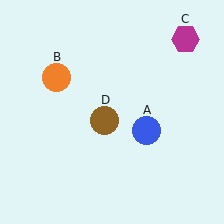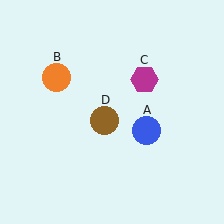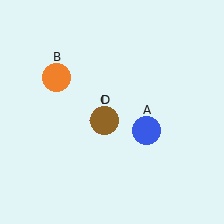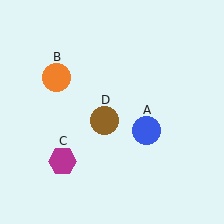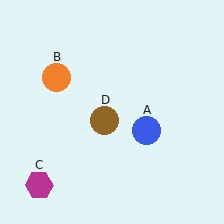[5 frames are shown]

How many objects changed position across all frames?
1 object changed position: magenta hexagon (object C).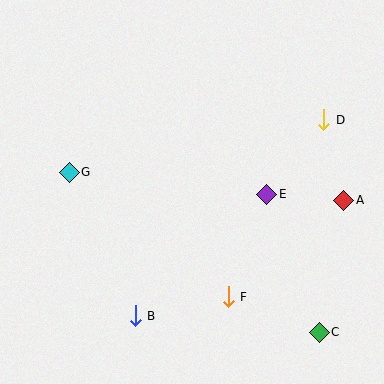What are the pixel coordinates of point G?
Point G is at (69, 172).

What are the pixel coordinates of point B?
Point B is at (135, 316).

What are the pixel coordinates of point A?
Point A is at (344, 200).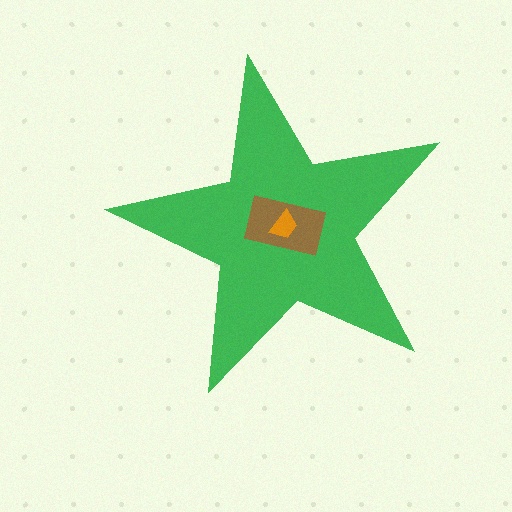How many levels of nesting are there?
3.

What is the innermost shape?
The orange trapezoid.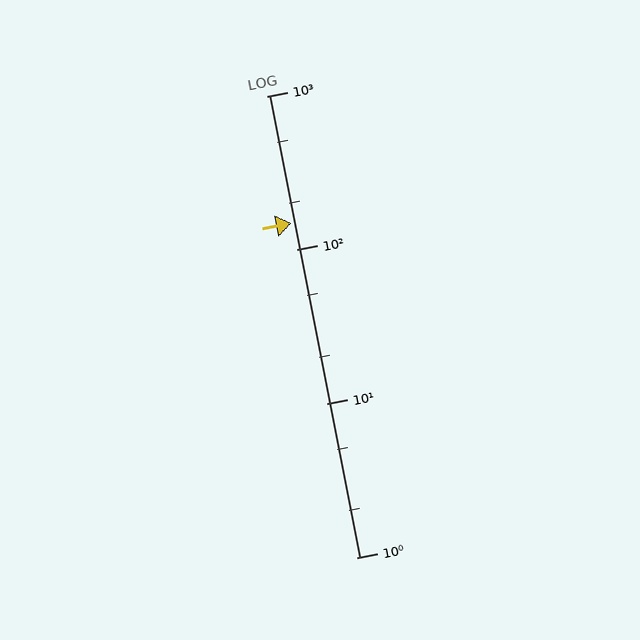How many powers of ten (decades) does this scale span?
The scale spans 3 decades, from 1 to 1000.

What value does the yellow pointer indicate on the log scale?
The pointer indicates approximately 150.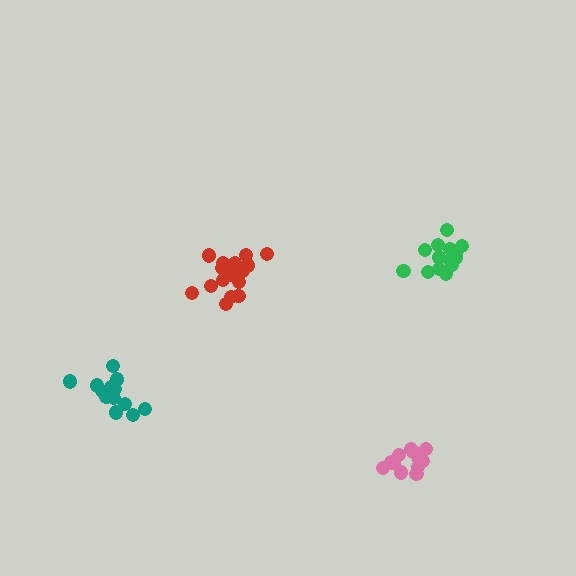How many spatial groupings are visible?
There are 4 spatial groupings.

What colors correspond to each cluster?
The clusters are colored: red, pink, teal, green.